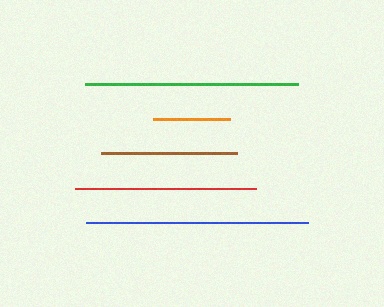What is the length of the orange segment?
The orange segment is approximately 77 pixels long.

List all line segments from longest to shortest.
From longest to shortest: blue, green, red, brown, orange.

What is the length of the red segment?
The red segment is approximately 181 pixels long.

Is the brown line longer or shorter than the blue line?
The blue line is longer than the brown line.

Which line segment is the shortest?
The orange line is the shortest at approximately 77 pixels.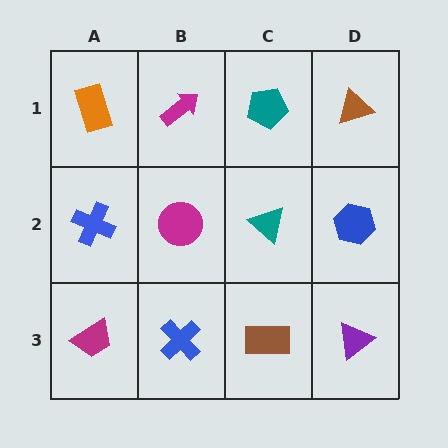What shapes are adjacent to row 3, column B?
A magenta circle (row 2, column B), a magenta trapezoid (row 3, column A), a brown rectangle (row 3, column C).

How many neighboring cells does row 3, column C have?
3.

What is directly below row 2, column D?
A purple triangle.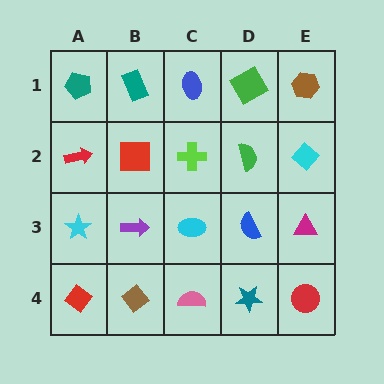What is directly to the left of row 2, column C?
A red square.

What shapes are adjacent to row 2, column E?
A brown hexagon (row 1, column E), a magenta triangle (row 3, column E), a green semicircle (row 2, column D).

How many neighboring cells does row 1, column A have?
2.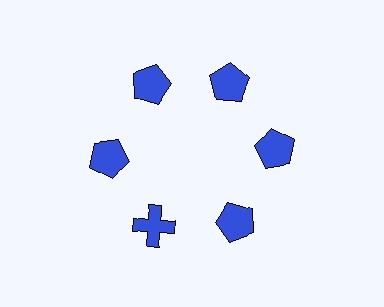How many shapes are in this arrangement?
There are 6 shapes arranged in a ring pattern.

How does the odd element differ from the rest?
It has a different shape: cross instead of pentagon.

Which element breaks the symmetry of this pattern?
The blue cross at roughly the 7 o'clock position breaks the symmetry. All other shapes are blue pentagons.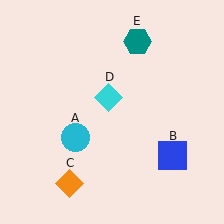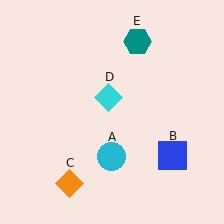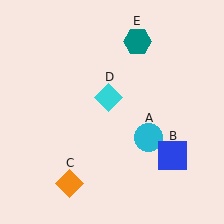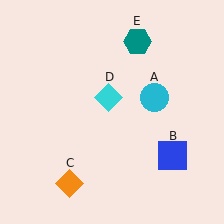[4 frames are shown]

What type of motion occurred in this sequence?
The cyan circle (object A) rotated counterclockwise around the center of the scene.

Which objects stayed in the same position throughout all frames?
Blue square (object B) and orange diamond (object C) and cyan diamond (object D) and teal hexagon (object E) remained stationary.